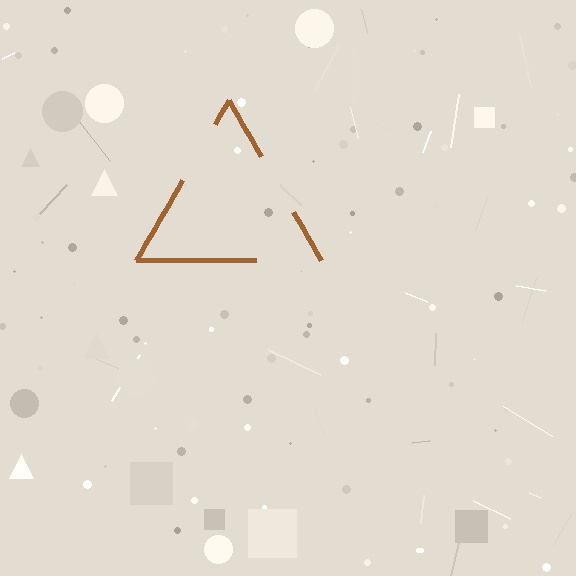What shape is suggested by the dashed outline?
The dashed outline suggests a triangle.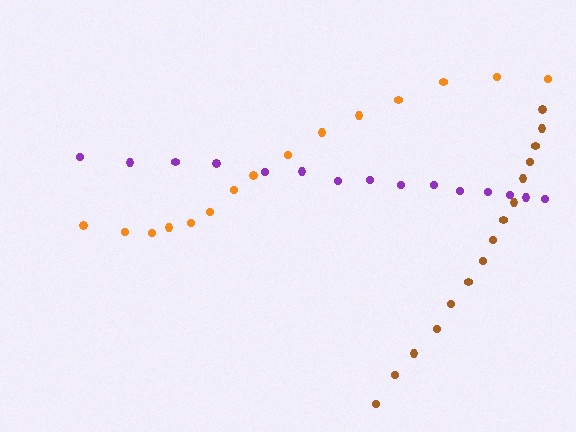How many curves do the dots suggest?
There are 3 distinct paths.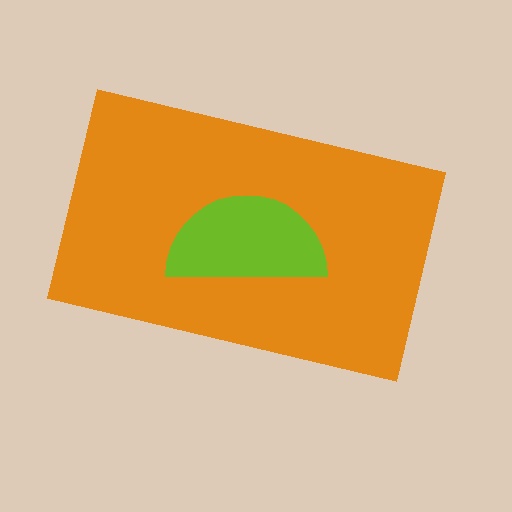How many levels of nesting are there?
2.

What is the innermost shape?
The lime semicircle.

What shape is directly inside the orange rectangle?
The lime semicircle.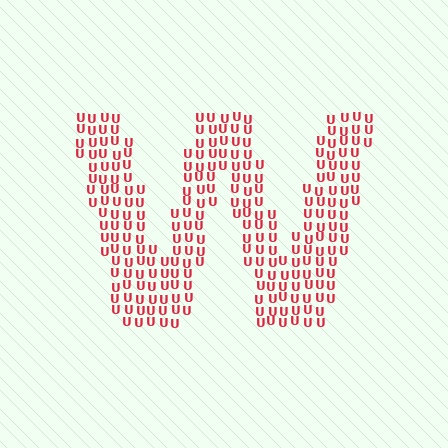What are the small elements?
The small elements are letter U's.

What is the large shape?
The large shape is the letter W.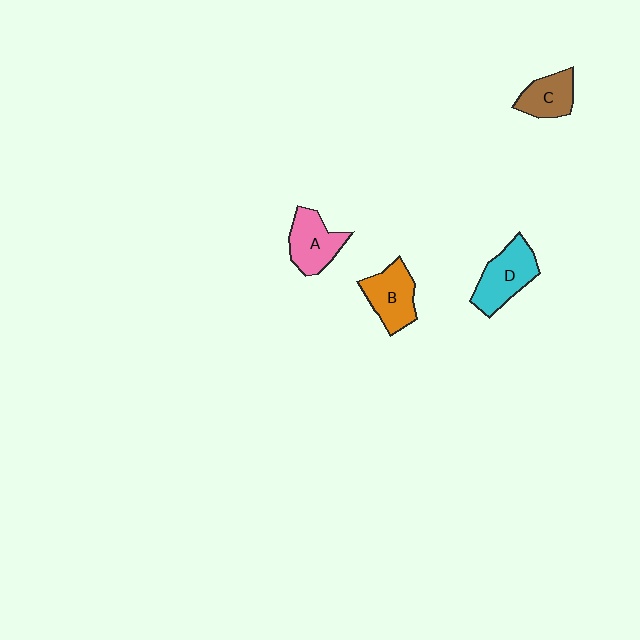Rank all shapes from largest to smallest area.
From largest to smallest: D (cyan), B (orange), A (pink), C (brown).